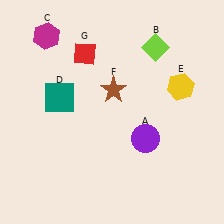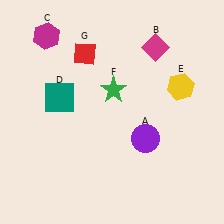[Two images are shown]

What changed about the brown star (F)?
In Image 1, F is brown. In Image 2, it changed to green.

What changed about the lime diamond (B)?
In Image 1, B is lime. In Image 2, it changed to magenta.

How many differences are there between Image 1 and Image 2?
There are 2 differences between the two images.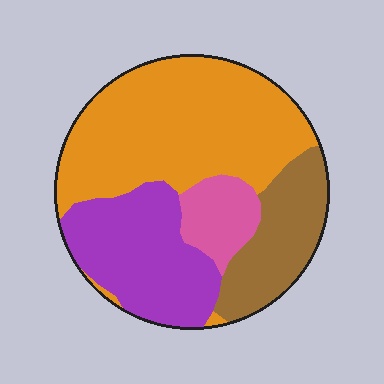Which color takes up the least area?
Pink, at roughly 10%.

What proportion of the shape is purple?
Purple takes up about one quarter (1/4) of the shape.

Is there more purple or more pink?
Purple.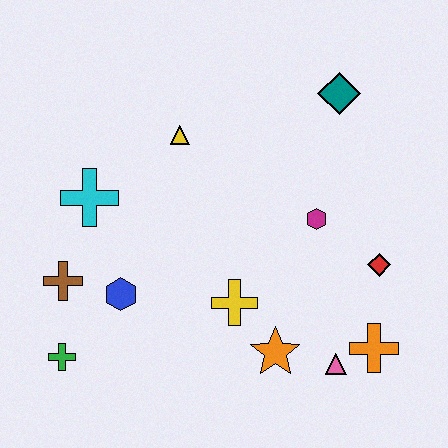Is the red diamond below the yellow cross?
No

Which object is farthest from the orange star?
The teal diamond is farthest from the orange star.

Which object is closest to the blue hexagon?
The brown cross is closest to the blue hexagon.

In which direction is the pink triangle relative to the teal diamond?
The pink triangle is below the teal diamond.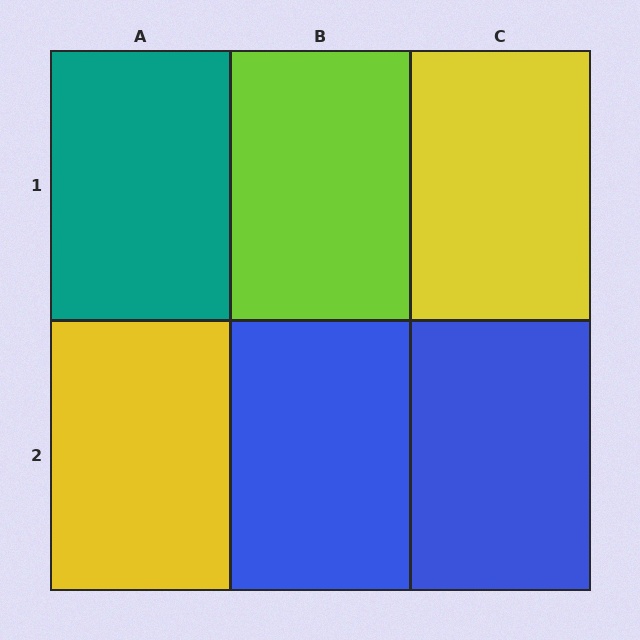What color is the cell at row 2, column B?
Blue.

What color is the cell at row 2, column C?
Blue.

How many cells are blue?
2 cells are blue.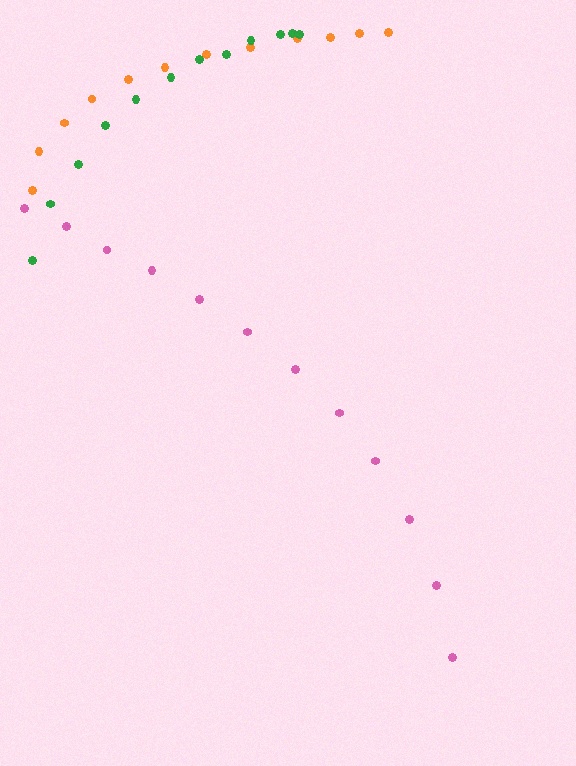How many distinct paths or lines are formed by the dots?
There are 3 distinct paths.